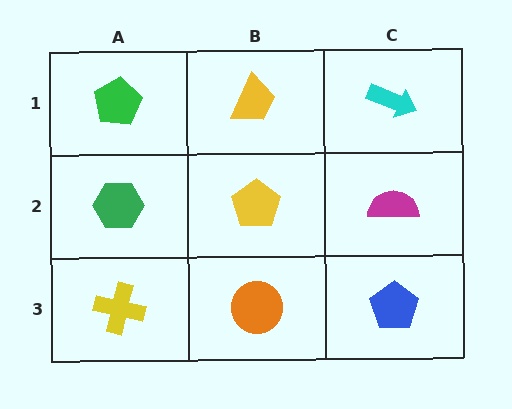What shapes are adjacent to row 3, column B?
A yellow pentagon (row 2, column B), a yellow cross (row 3, column A), a blue pentagon (row 3, column C).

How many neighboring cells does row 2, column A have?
3.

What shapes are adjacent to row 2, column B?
A yellow trapezoid (row 1, column B), an orange circle (row 3, column B), a green hexagon (row 2, column A), a magenta semicircle (row 2, column C).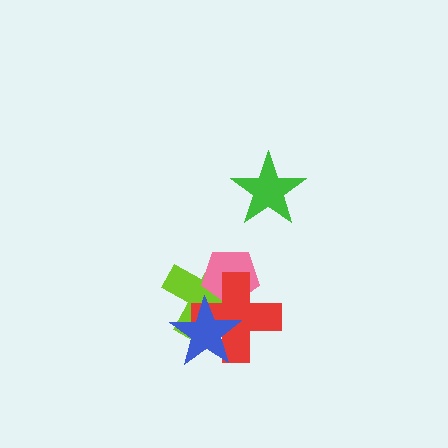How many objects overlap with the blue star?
2 objects overlap with the blue star.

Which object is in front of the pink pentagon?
The red cross is in front of the pink pentagon.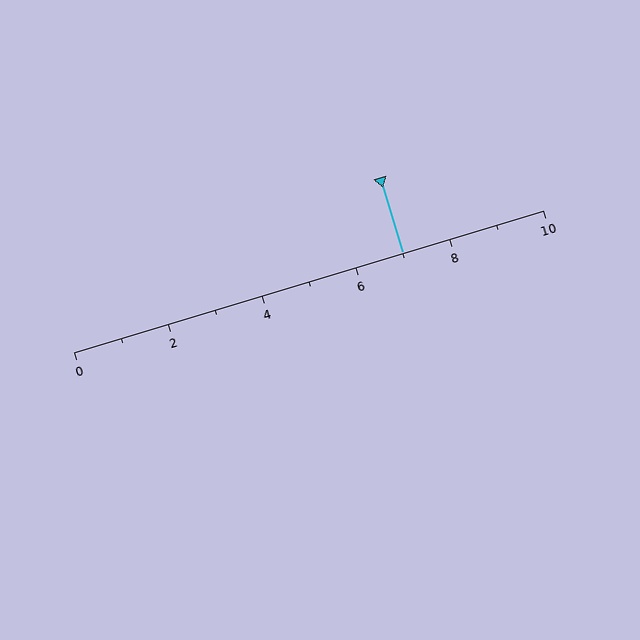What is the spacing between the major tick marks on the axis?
The major ticks are spaced 2 apart.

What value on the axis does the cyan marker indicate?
The marker indicates approximately 7.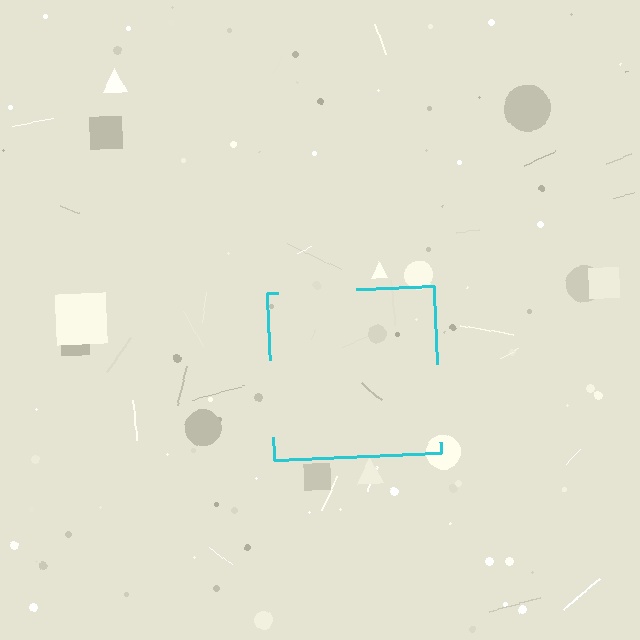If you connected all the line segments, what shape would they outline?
They would outline a square.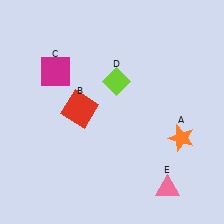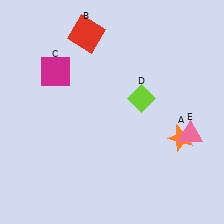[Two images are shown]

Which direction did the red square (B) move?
The red square (B) moved up.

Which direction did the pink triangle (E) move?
The pink triangle (E) moved up.